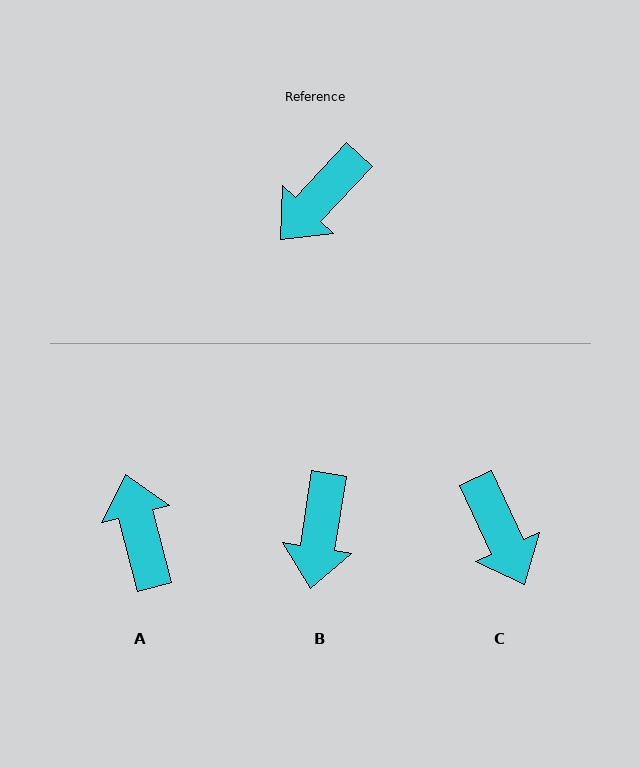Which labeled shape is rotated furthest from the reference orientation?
A, about 122 degrees away.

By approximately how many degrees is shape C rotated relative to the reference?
Approximately 67 degrees counter-clockwise.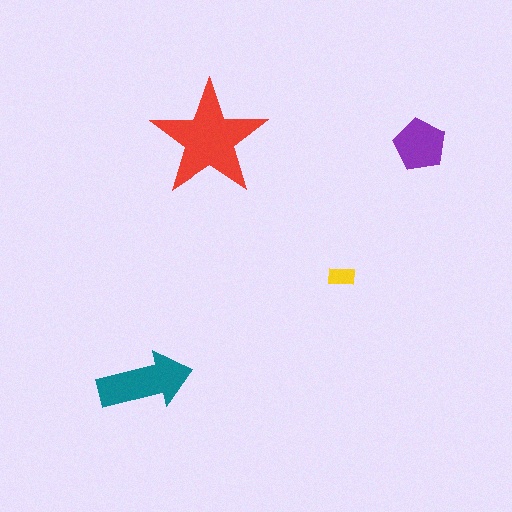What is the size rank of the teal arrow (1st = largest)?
2nd.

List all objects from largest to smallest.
The red star, the teal arrow, the purple pentagon, the yellow rectangle.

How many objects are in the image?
There are 4 objects in the image.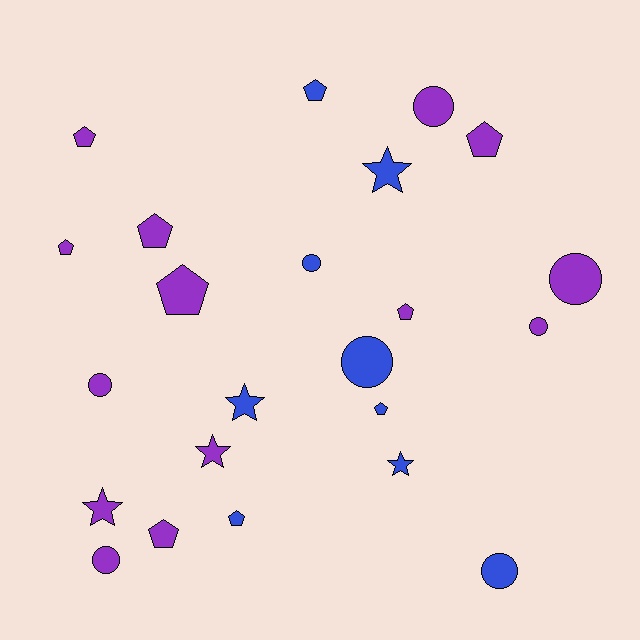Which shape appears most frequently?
Pentagon, with 10 objects.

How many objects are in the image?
There are 23 objects.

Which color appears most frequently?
Purple, with 14 objects.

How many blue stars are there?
There are 3 blue stars.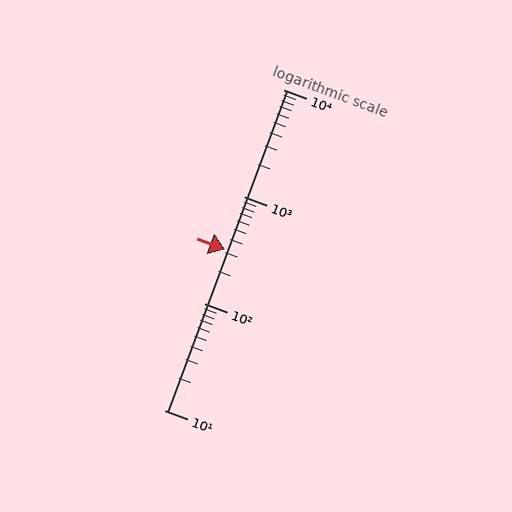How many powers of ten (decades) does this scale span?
The scale spans 3 decades, from 10 to 10000.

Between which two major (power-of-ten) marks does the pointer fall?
The pointer is between 100 and 1000.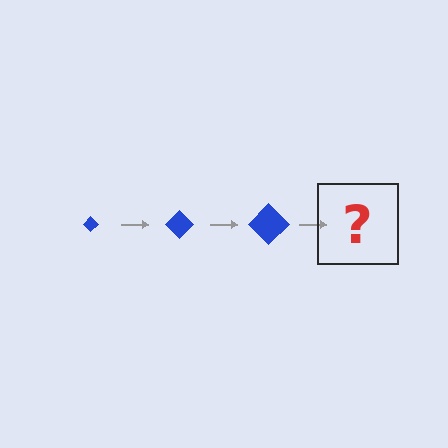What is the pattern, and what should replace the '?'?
The pattern is that the diamond gets progressively larger each step. The '?' should be a blue diamond, larger than the previous one.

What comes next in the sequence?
The next element should be a blue diamond, larger than the previous one.